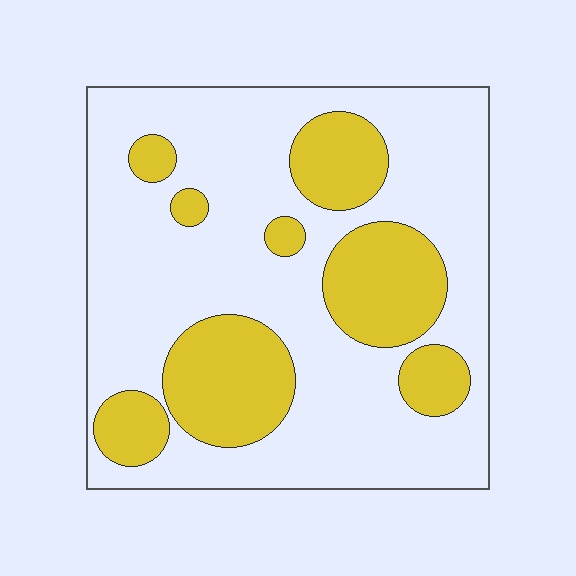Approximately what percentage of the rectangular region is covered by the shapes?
Approximately 30%.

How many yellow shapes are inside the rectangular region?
8.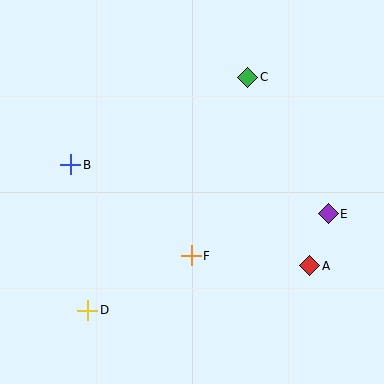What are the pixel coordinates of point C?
Point C is at (248, 77).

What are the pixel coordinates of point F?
Point F is at (191, 256).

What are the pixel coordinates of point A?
Point A is at (310, 266).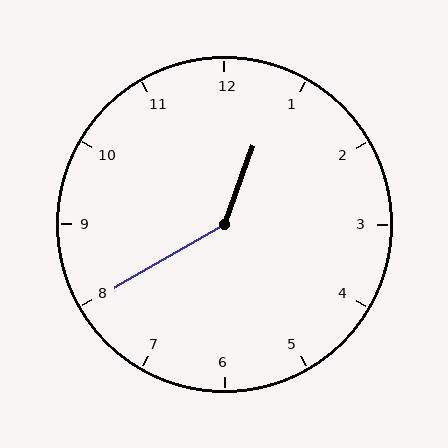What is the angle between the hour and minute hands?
Approximately 140 degrees.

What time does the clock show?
12:40.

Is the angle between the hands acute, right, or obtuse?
It is obtuse.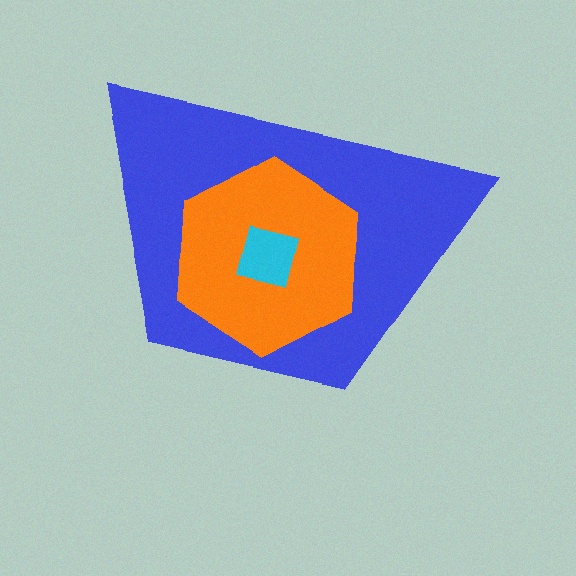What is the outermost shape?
The blue trapezoid.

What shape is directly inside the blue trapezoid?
The orange hexagon.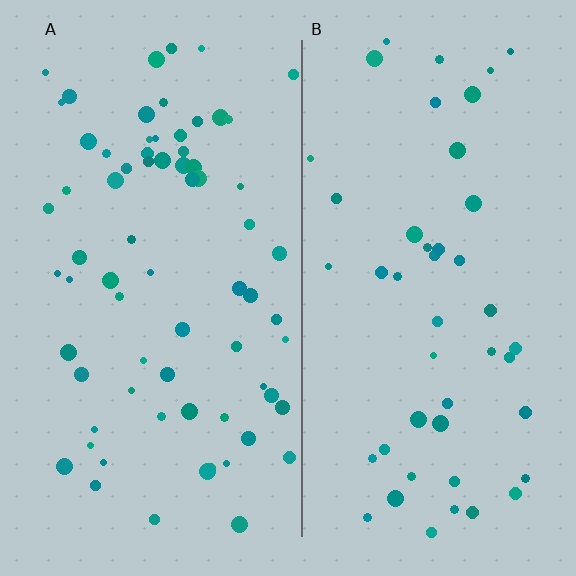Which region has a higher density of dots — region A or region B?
A (the left).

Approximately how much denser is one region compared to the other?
Approximately 1.5× — region A over region B.